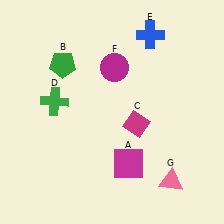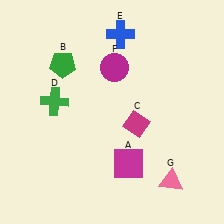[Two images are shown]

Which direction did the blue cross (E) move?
The blue cross (E) moved left.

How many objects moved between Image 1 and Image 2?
1 object moved between the two images.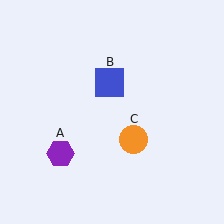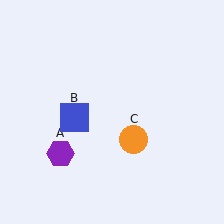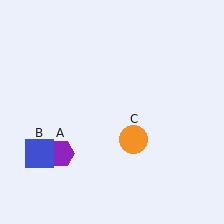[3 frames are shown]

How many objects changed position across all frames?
1 object changed position: blue square (object B).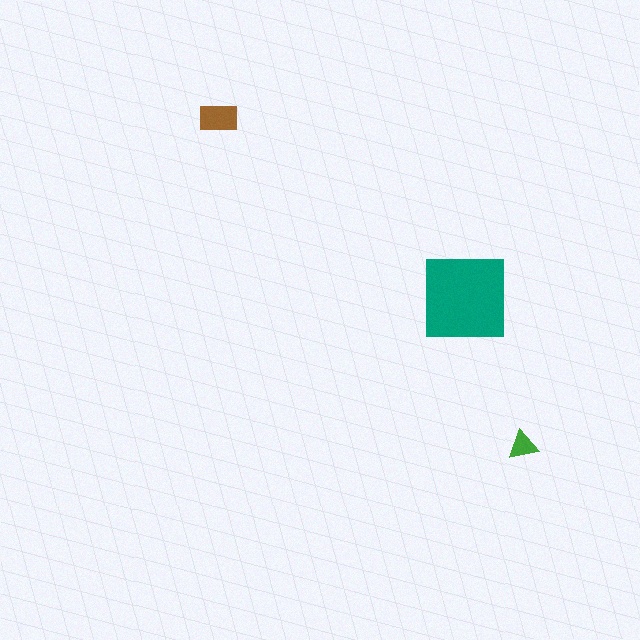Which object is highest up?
The brown rectangle is topmost.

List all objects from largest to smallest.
The teal square, the brown rectangle, the green triangle.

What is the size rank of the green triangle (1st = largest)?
3rd.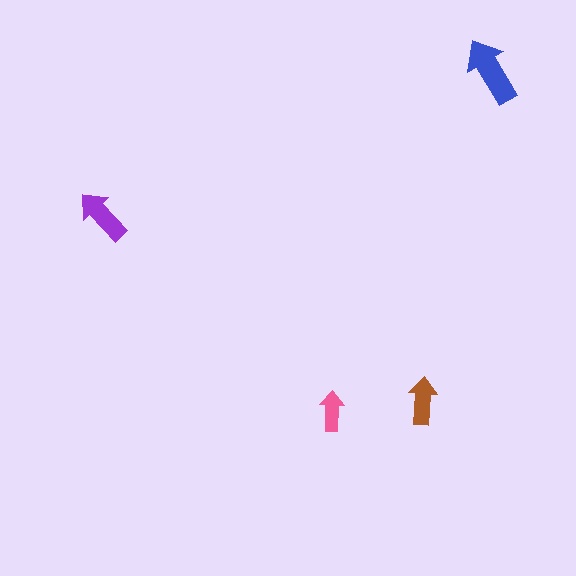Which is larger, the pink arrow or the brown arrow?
The brown one.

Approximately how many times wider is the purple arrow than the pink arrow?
About 1.5 times wider.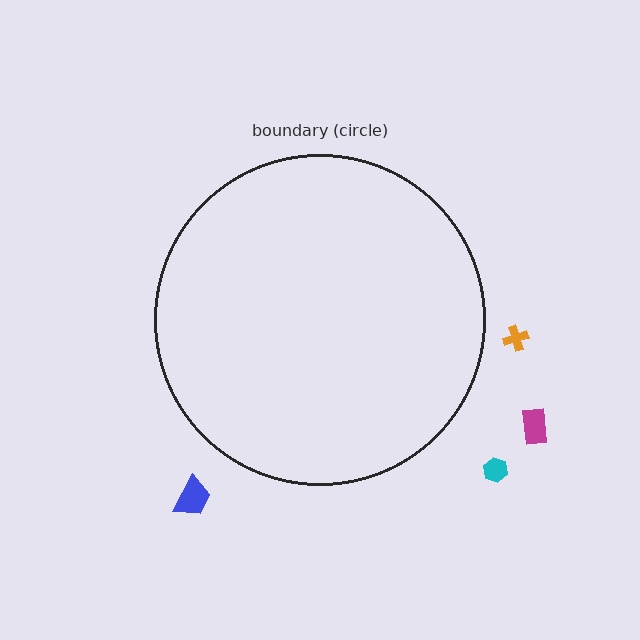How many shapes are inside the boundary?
0 inside, 4 outside.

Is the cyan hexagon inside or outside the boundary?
Outside.